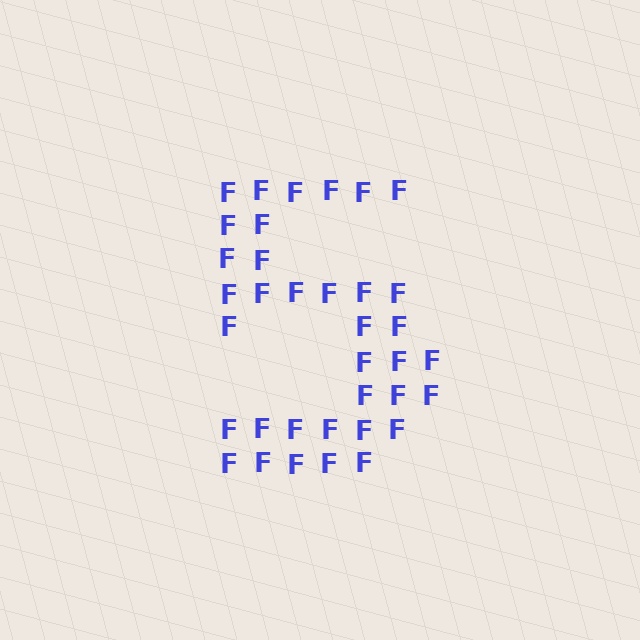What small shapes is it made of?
It is made of small letter F's.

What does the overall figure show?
The overall figure shows the digit 5.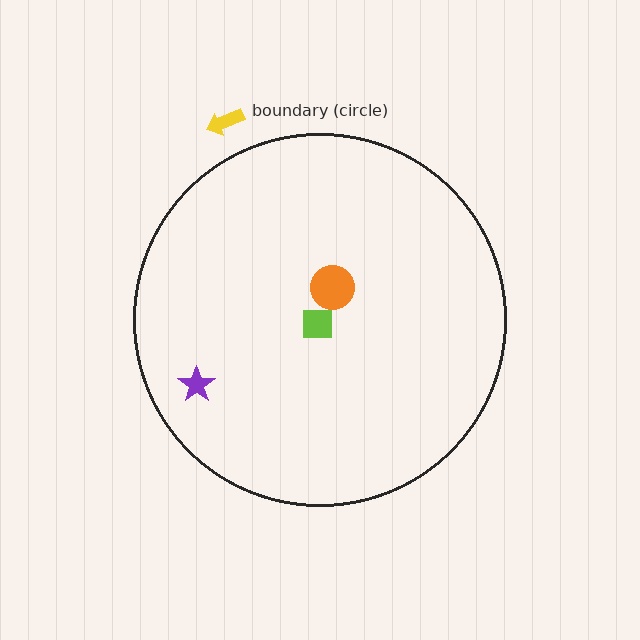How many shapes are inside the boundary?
3 inside, 1 outside.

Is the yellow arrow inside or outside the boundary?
Outside.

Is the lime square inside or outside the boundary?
Inside.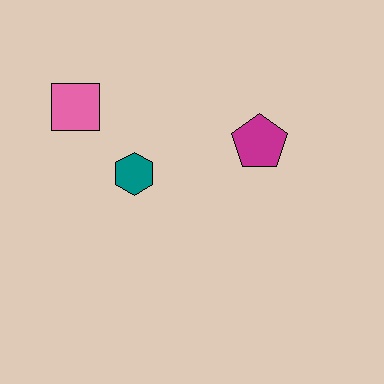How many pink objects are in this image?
There is 1 pink object.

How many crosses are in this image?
There are no crosses.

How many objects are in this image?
There are 3 objects.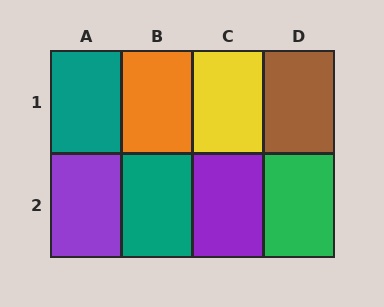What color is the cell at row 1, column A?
Teal.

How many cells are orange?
1 cell is orange.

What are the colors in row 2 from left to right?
Purple, teal, purple, green.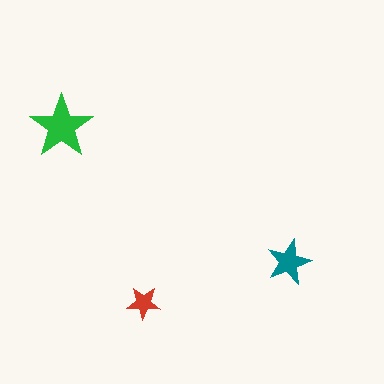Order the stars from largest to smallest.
the green one, the teal one, the red one.